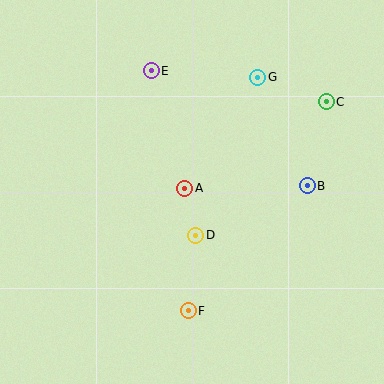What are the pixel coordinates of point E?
Point E is at (151, 71).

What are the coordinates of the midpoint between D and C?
The midpoint between D and C is at (261, 168).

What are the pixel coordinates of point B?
Point B is at (307, 186).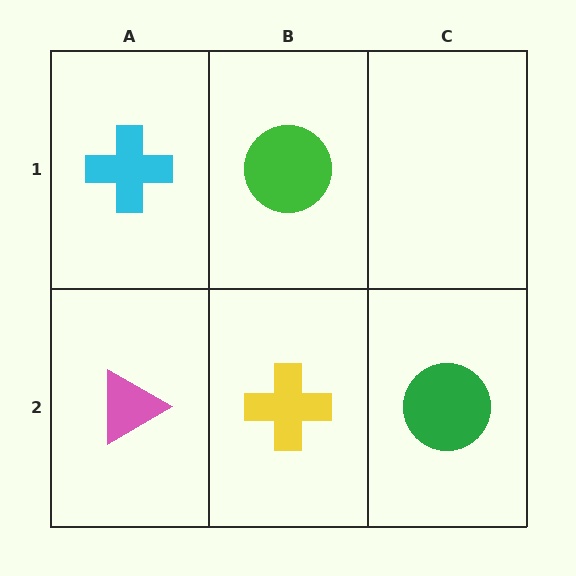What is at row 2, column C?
A green circle.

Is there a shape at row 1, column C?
No, that cell is empty.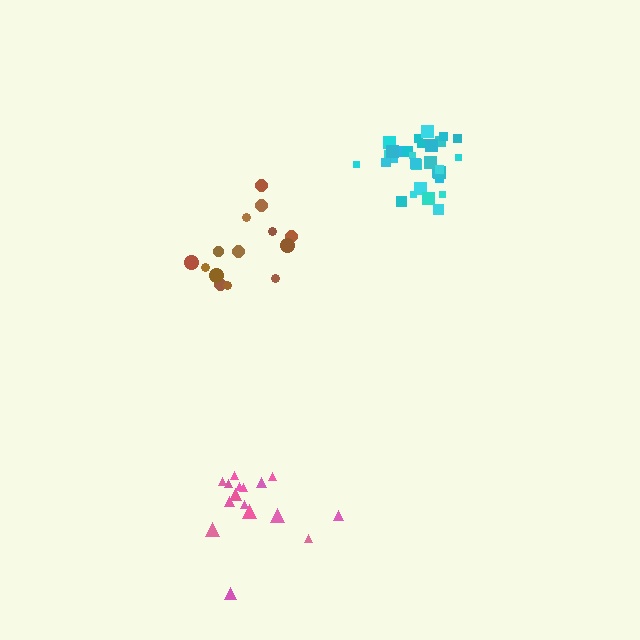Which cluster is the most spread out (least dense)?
Brown.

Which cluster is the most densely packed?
Cyan.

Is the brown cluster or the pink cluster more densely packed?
Pink.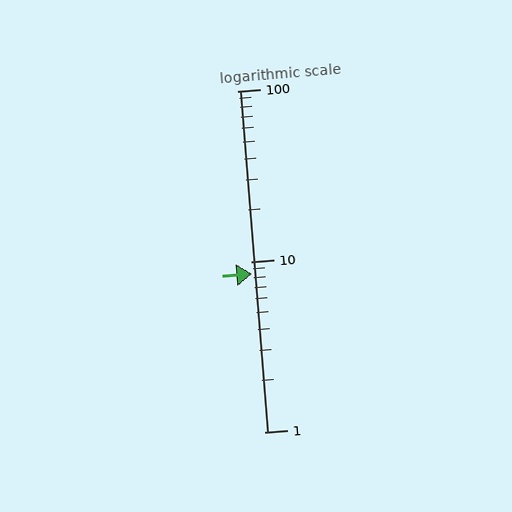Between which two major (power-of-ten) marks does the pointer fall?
The pointer is between 1 and 10.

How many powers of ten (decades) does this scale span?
The scale spans 2 decades, from 1 to 100.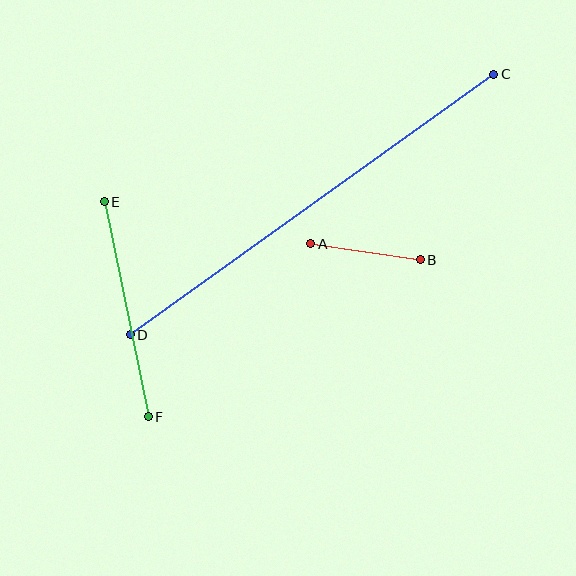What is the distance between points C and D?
The distance is approximately 447 pixels.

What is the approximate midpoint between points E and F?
The midpoint is at approximately (126, 309) pixels.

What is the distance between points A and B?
The distance is approximately 111 pixels.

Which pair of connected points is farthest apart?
Points C and D are farthest apart.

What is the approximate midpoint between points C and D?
The midpoint is at approximately (312, 204) pixels.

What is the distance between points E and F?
The distance is approximately 219 pixels.